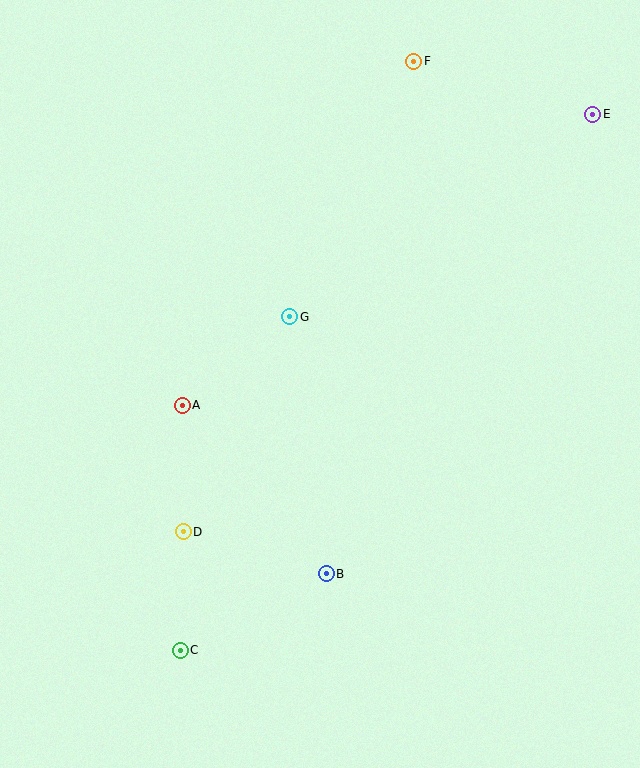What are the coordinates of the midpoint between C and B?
The midpoint between C and B is at (253, 612).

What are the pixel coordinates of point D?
Point D is at (183, 532).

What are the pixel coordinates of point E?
Point E is at (593, 114).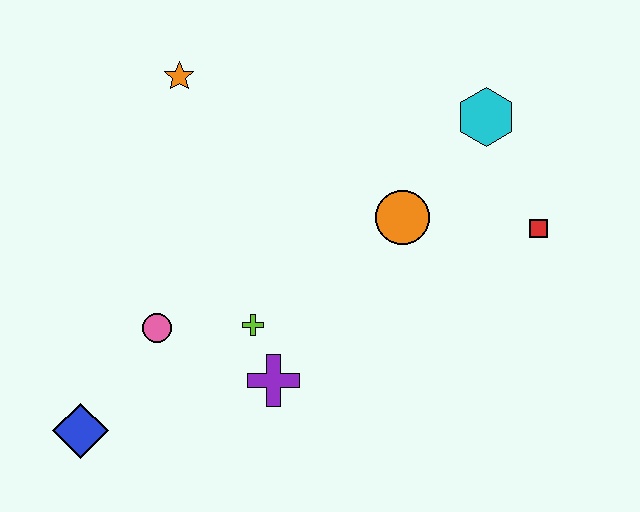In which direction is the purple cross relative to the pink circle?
The purple cross is to the right of the pink circle.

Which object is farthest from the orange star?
The red square is farthest from the orange star.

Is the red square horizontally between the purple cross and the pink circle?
No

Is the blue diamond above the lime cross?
No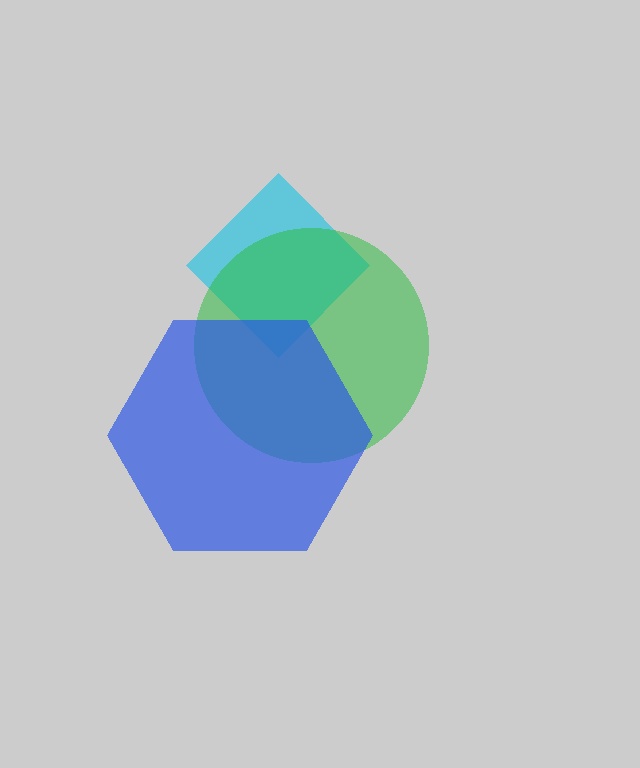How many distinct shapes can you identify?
There are 3 distinct shapes: a cyan diamond, a green circle, a blue hexagon.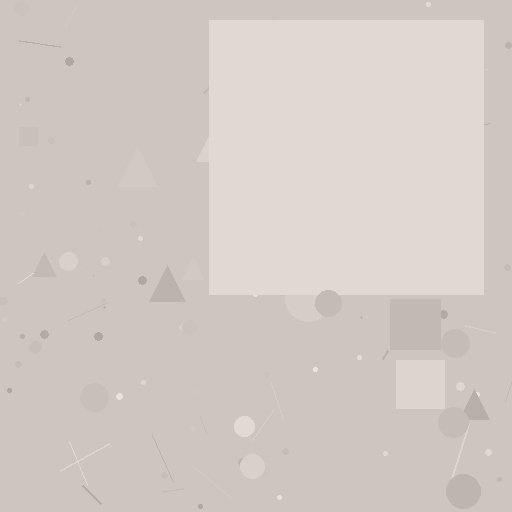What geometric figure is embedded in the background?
A square is embedded in the background.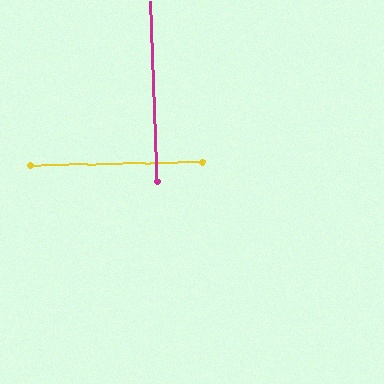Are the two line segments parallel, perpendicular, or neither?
Perpendicular — they meet at approximately 89°.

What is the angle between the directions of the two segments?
Approximately 89 degrees.